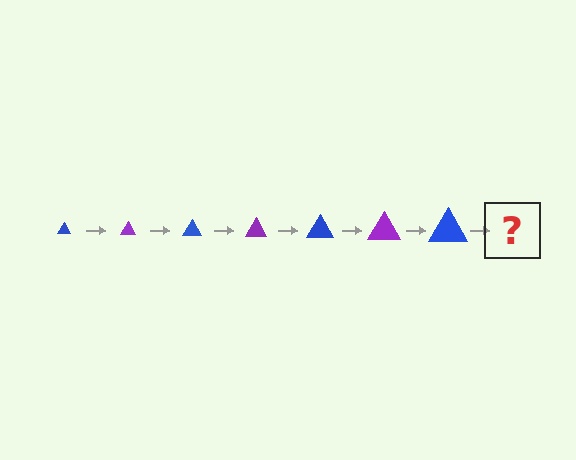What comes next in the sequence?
The next element should be a purple triangle, larger than the previous one.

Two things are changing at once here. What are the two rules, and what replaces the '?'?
The two rules are that the triangle grows larger each step and the color cycles through blue and purple. The '?' should be a purple triangle, larger than the previous one.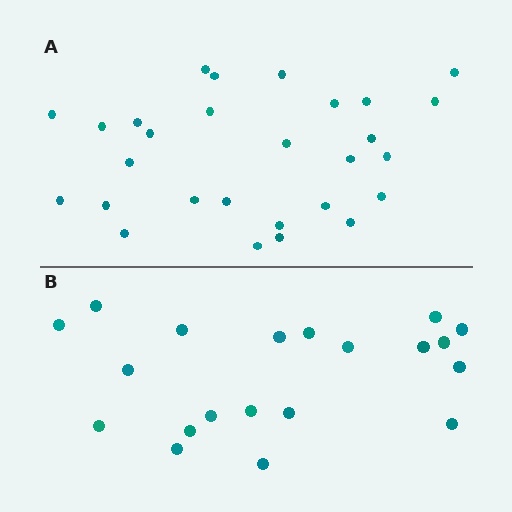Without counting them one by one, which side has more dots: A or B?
Region A (the top region) has more dots.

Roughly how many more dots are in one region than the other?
Region A has roughly 8 or so more dots than region B.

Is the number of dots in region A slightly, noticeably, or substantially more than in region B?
Region A has noticeably more, but not dramatically so. The ratio is roughly 1.4 to 1.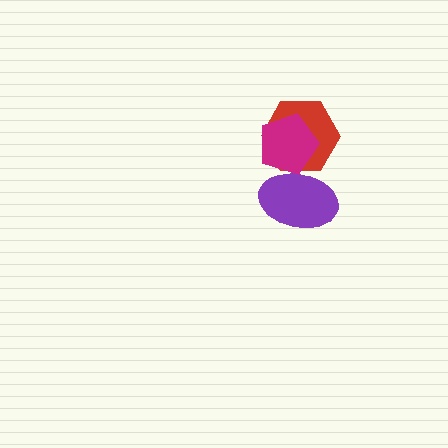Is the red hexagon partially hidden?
Yes, it is partially covered by another shape.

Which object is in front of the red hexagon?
The magenta pentagon is in front of the red hexagon.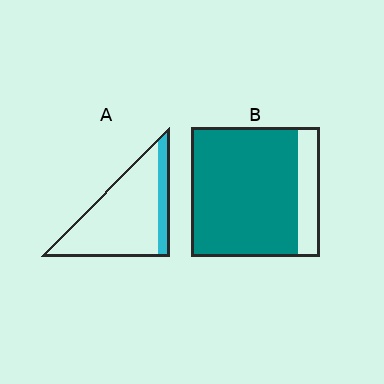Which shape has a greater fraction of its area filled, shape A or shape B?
Shape B.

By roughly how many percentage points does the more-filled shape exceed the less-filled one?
By roughly 65 percentage points (B over A).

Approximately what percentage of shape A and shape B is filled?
A is approximately 20% and B is approximately 85%.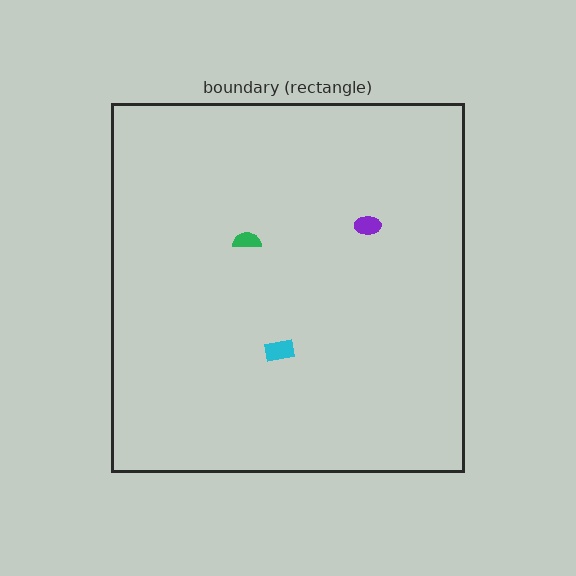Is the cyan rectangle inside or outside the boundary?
Inside.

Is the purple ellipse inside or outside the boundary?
Inside.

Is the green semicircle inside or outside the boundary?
Inside.